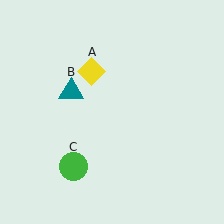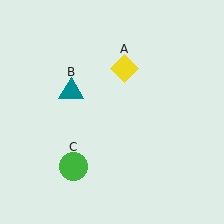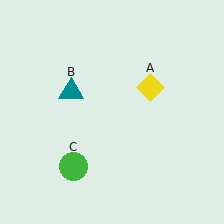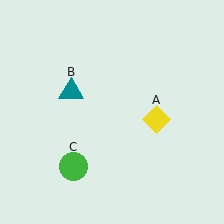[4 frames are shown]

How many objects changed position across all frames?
1 object changed position: yellow diamond (object A).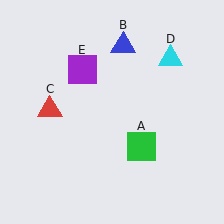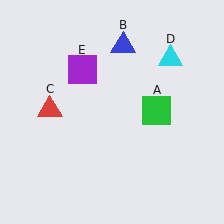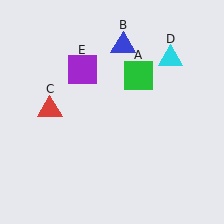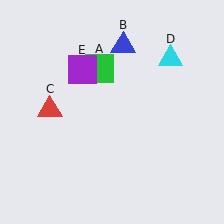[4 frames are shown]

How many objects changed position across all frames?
1 object changed position: green square (object A).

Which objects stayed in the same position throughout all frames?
Blue triangle (object B) and red triangle (object C) and cyan triangle (object D) and purple square (object E) remained stationary.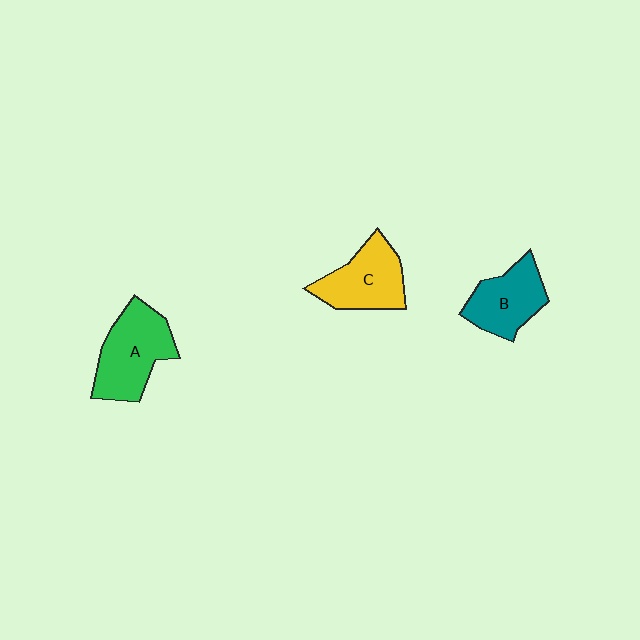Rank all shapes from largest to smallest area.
From largest to smallest: A (green), C (yellow), B (teal).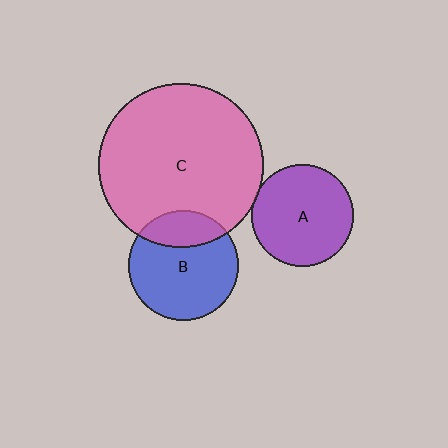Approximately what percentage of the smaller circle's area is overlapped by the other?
Approximately 5%.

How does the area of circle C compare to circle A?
Approximately 2.6 times.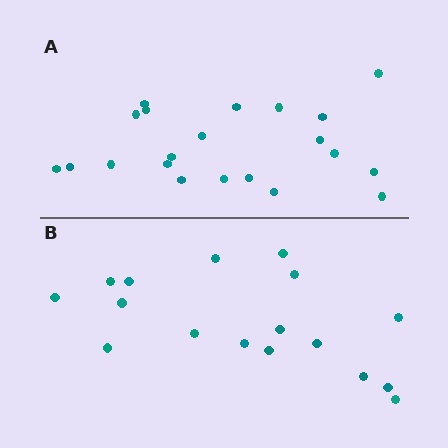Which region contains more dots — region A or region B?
Region A (the top region) has more dots.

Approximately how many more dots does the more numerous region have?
Region A has about 4 more dots than region B.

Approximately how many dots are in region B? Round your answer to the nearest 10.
About 20 dots. (The exact count is 17, which rounds to 20.)